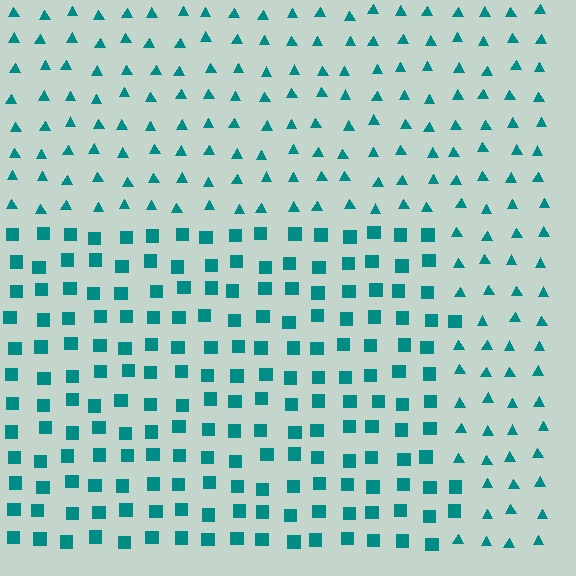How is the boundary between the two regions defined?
The boundary is defined by a change in element shape: squares inside vs. triangles outside. All elements share the same color and spacing.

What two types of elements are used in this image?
The image uses squares inside the rectangle region and triangles outside it.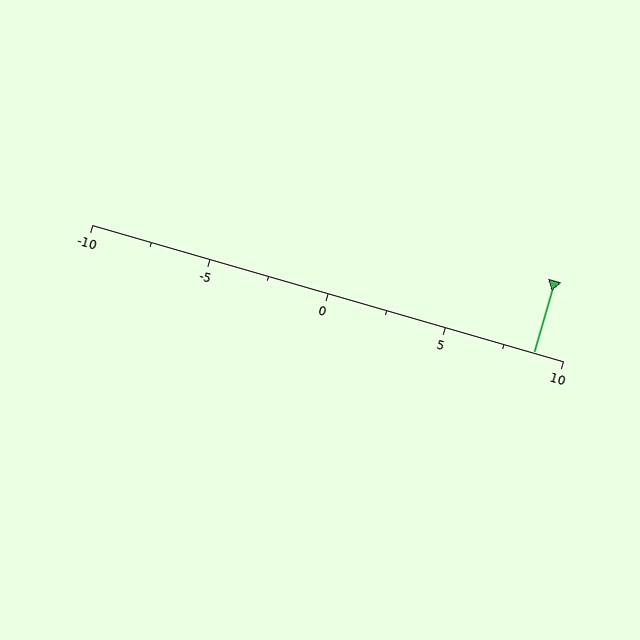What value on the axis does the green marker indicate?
The marker indicates approximately 8.8.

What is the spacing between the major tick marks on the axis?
The major ticks are spaced 5 apart.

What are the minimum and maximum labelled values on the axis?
The axis runs from -10 to 10.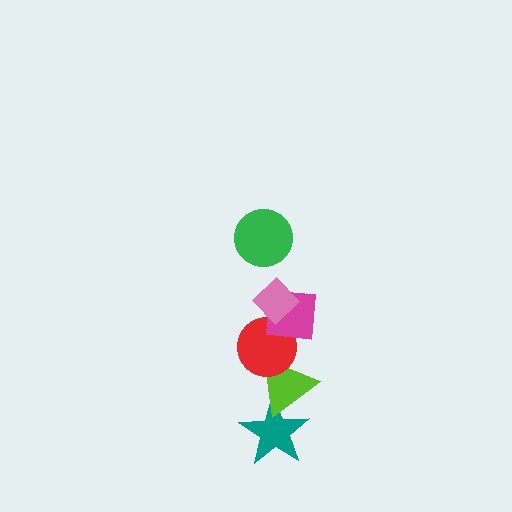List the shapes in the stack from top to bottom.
From top to bottom: the green circle, the pink diamond, the magenta square, the red circle, the lime triangle, the teal star.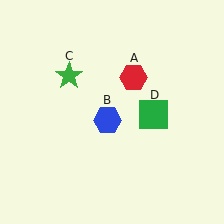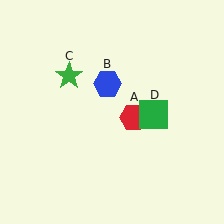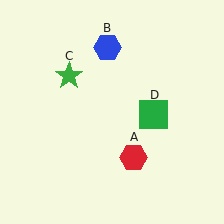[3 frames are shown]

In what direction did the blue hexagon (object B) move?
The blue hexagon (object B) moved up.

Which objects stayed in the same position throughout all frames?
Green star (object C) and green square (object D) remained stationary.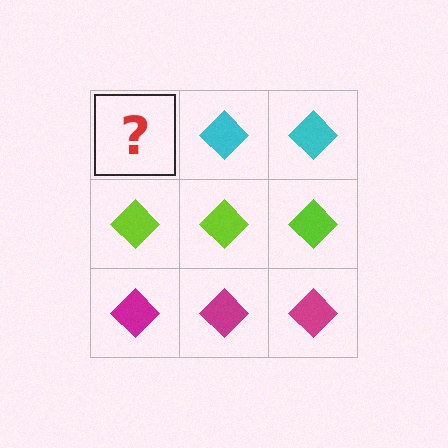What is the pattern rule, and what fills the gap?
The rule is that each row has a consistent color. The gap should be filled with a cyan diamond.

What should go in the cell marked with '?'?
The missing cell should contain a cyan diamond.